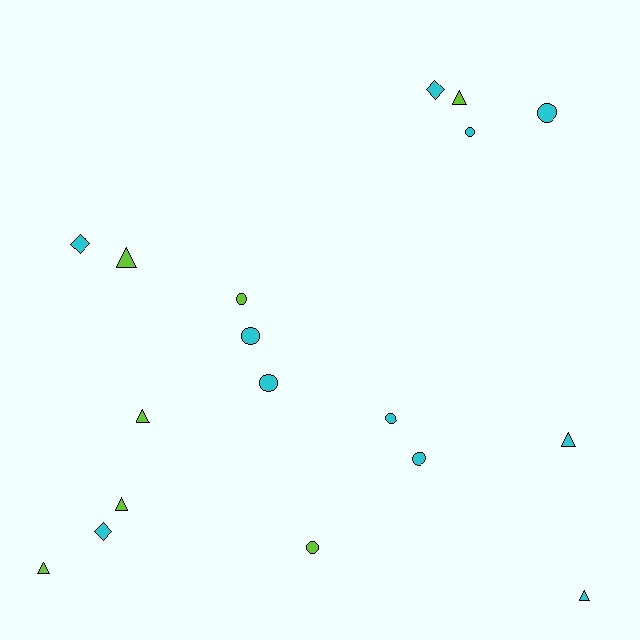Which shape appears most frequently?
Circle, with 8 objects.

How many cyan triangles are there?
There are 2 cyan triangles.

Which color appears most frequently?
Cyan, with 11 objects.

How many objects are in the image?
There are 18 objects.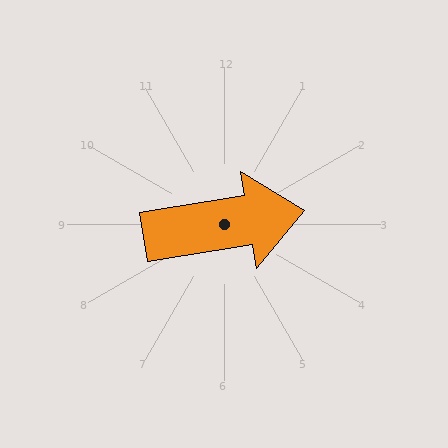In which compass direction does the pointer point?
East.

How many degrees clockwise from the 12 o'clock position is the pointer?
Approximately 81 degrees.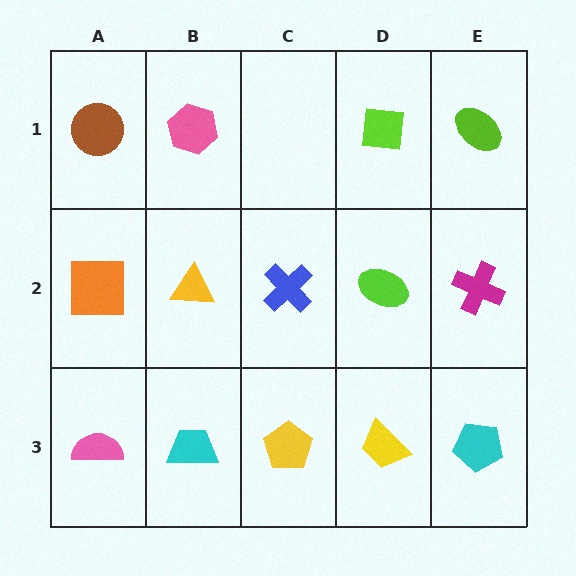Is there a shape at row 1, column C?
No, that cell is empty.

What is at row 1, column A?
A brown circle.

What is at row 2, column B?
A yellow triangle.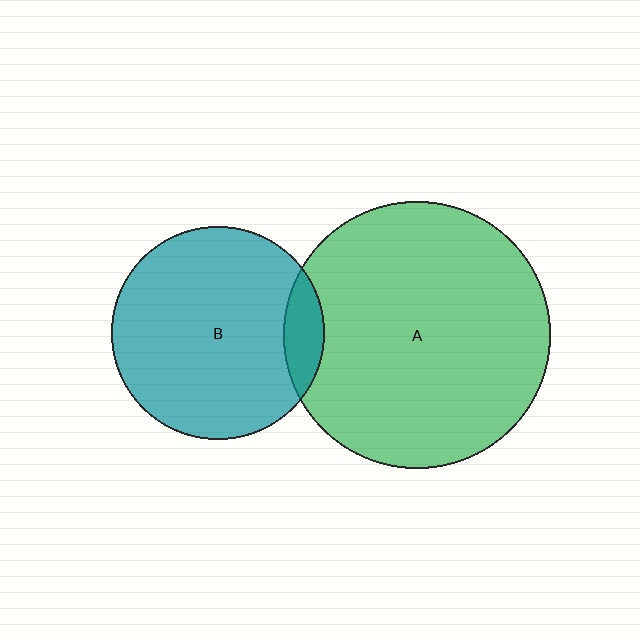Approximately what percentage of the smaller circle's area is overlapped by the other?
Approximately 10%.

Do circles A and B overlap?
Yes.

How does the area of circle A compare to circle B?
Approximately 1.6 times.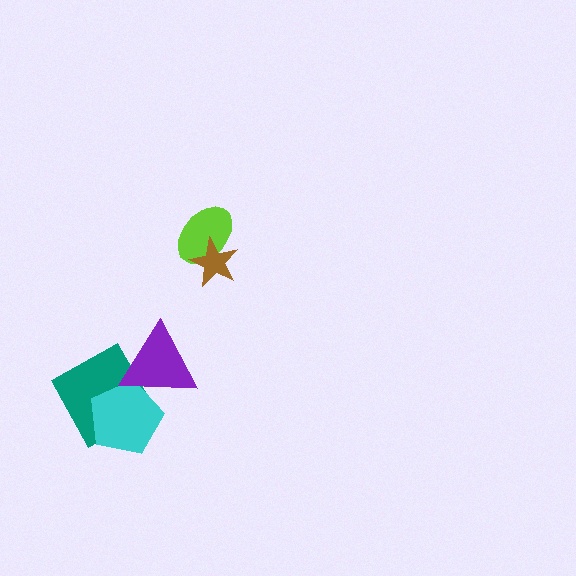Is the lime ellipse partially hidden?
Yes, it is partially covered by another shape.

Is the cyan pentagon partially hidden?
Yes, it is partially covered by another shape.